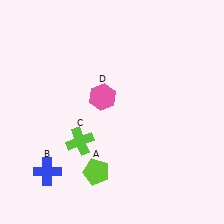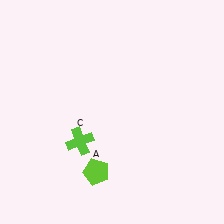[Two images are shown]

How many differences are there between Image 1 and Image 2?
There are 2 differences between the two images.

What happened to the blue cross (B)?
The blue cross (B) was removed in Image 2. It was in the bottom-left area of Image 1.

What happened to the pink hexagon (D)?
The pink hexagon (D) was removed in Image 2. It was in the top-left area of Image 1.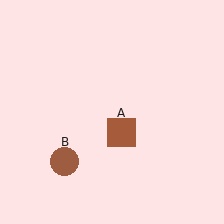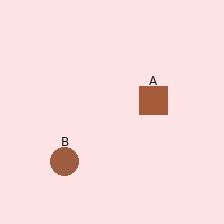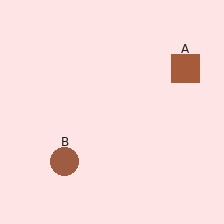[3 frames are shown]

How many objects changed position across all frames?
1 object changed position: brown square (object A).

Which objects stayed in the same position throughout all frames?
Brown circle (object B) remained stationary.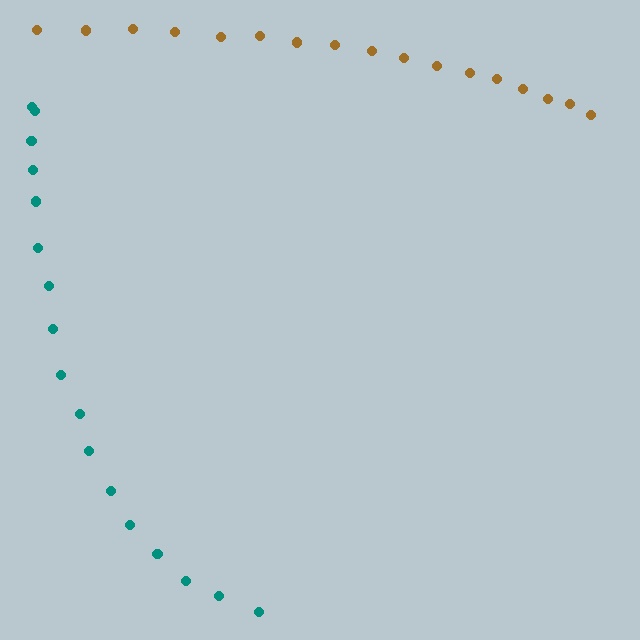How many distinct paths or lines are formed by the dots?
There are 2 distinct paths.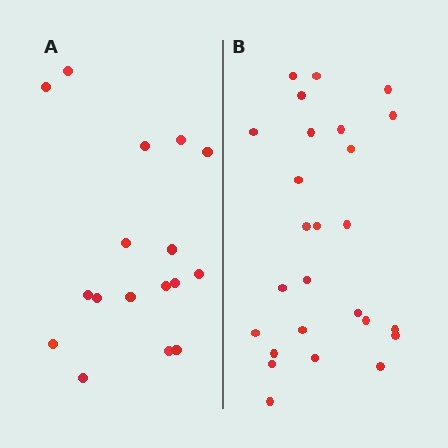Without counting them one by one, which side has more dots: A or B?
Region B (the right region) has more dots.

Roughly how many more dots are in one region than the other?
Region B has roughly 8 or so more dots than region A.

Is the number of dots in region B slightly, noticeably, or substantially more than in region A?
Region B has substantially more. The ratio is roughly 1.5 to 1.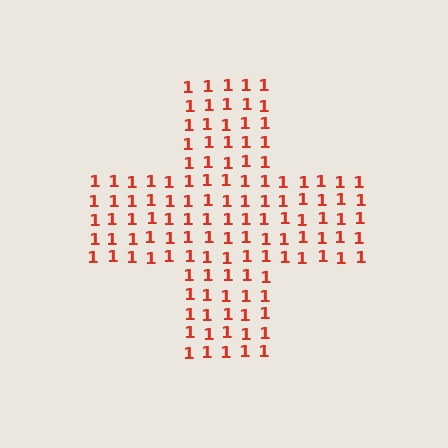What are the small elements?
The small elements are digit 1's.